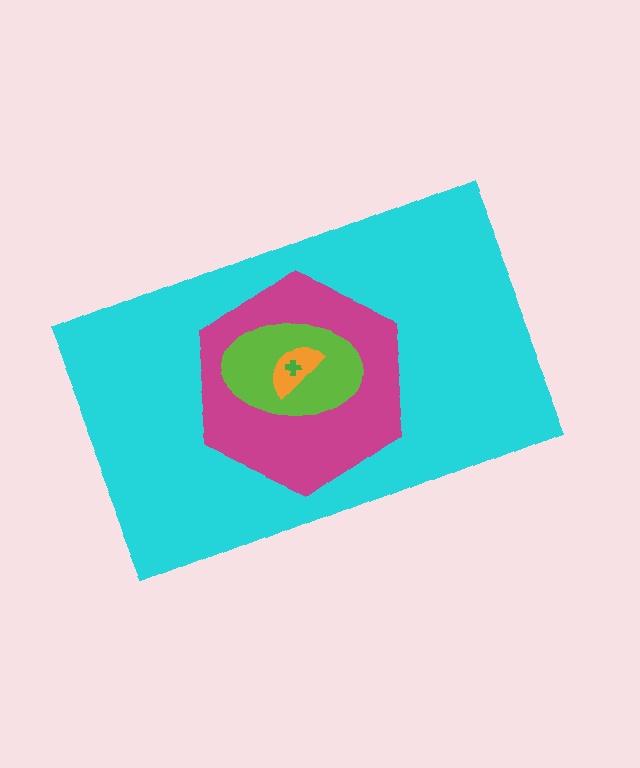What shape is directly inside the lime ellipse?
The orange semicircle.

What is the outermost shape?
The cyan rectangle.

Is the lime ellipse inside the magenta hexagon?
Yes.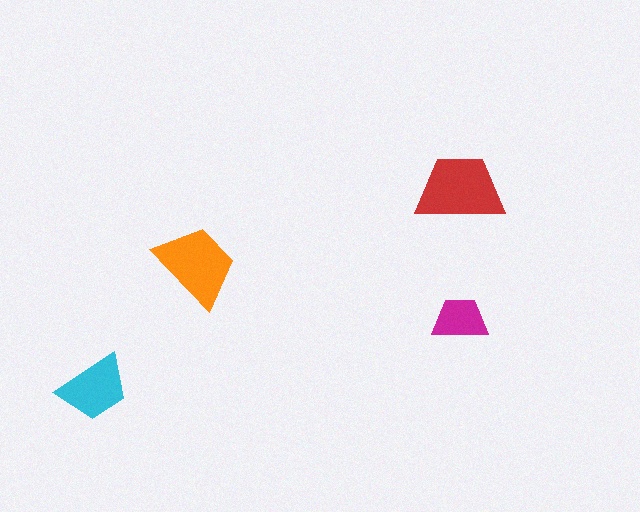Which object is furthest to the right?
The magenta trapezoid is rightmost.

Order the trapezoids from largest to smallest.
the red one, the orange one, the cyan one, the magenta one.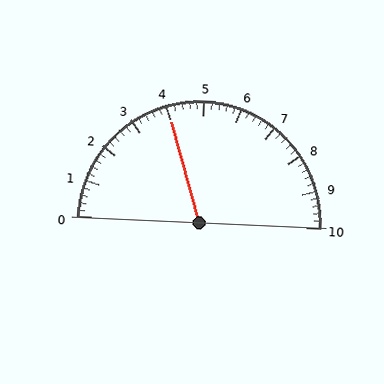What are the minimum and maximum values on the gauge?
The gauge ranges from 0 to 10.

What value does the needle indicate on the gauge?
The needle indicates approximately 4.0.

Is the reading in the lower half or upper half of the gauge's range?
The reading is in the lower half of the range (0 to 10).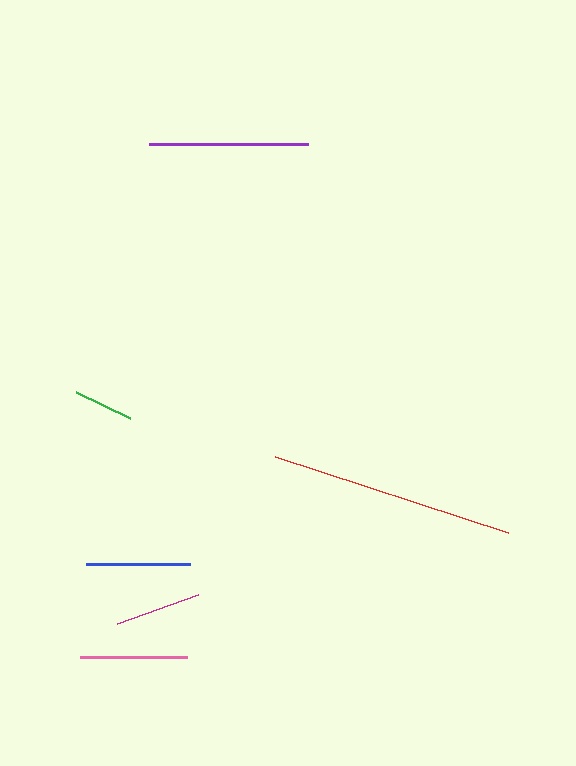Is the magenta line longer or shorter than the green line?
The magenta line is longer than the green line.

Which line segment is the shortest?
The green line is the shortest at approximately 60 pixels.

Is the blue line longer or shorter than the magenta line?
The blue line is longer than the magenta line.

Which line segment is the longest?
The red line is the longest at approximately 245 pixels.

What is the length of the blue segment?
The blue segment is approximately 105 pixels long.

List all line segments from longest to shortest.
From longest to shortest: red, purple, pink, blue, magenta, green.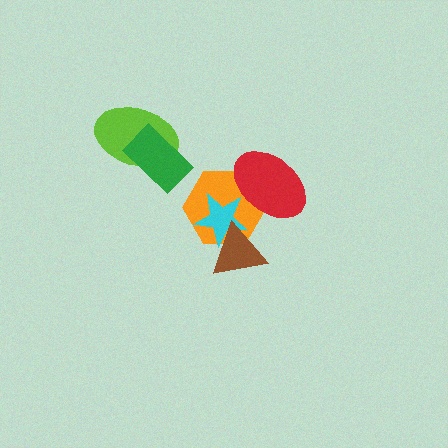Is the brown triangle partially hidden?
No, no other shape covers it.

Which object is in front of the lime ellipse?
The green rectangle is in front of the lime ellipse.